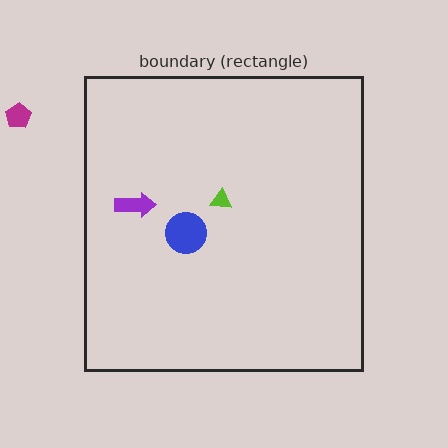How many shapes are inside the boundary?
3 inside, 1 outside.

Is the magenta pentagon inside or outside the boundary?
Outside.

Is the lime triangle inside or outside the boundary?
Inside.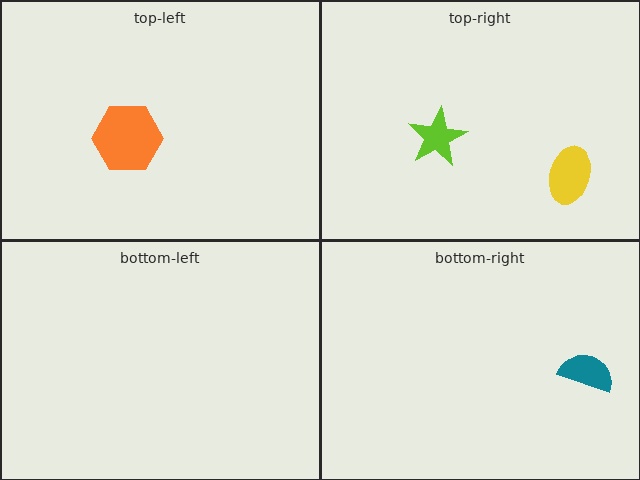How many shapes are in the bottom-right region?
1.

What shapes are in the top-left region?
The orange hexagon.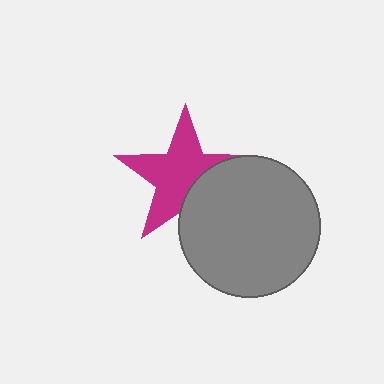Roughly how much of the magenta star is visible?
Most of it is visible (roughly 68%).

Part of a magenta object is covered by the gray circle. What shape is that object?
It is a star.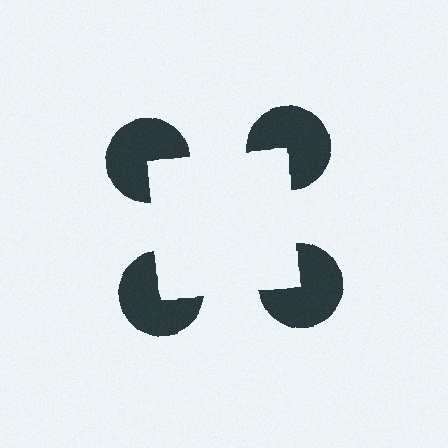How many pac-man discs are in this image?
There are 4 — one at each vertex of the illusory square.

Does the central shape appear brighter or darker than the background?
It typically appears slightly brighter than the background, even though no actual brightness change is drawn.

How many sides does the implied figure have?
4 sides.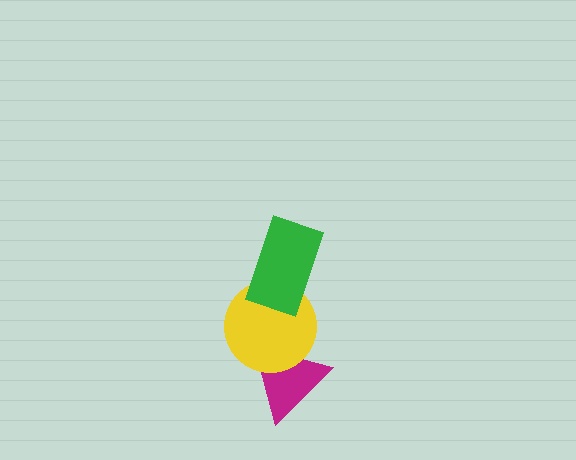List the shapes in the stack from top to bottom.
From top to bottom: the green rectangle, the yellow circle, the magenta triangle.